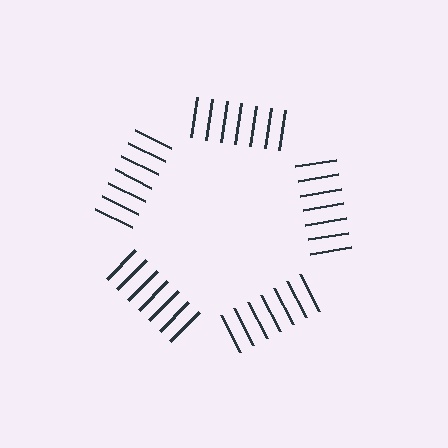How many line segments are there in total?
35 — 7 along each of the 5 edges.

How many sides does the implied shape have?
5 sides — the line-ends trace a pentagon.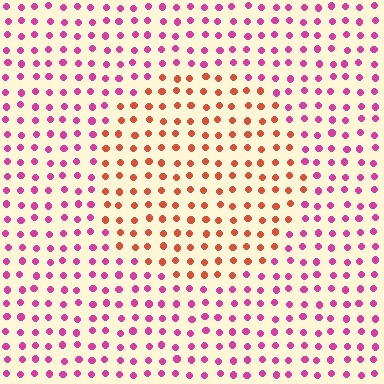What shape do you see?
I see a circle.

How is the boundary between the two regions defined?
The boundary is defined purely by a slight shift in hue (about 50 degrees). Spacing, size, and orientation are identical on both sides.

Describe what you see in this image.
The image is filled with small magenta elements in a uniform arrangement. A circle-shaped region is visible where the elements are tinted to a slightly different hue, forming a subtle color boundary.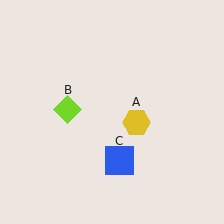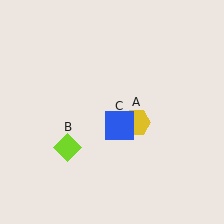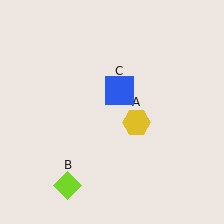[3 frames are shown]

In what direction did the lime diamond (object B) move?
The lime diamond (object B) moved down.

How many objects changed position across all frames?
2 objects changed position: lime diamond (object B), blue square (object C).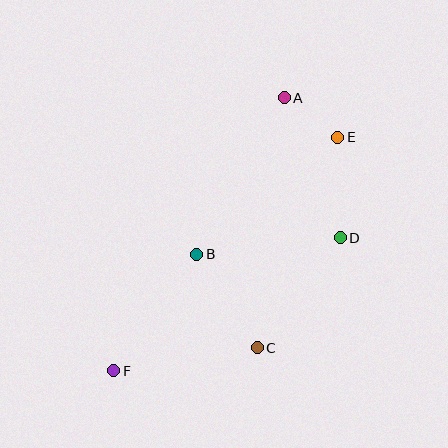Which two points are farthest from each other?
Points E and F are farthest from each other.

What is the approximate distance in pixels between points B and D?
The distance between B and D is approximately 145 pixels.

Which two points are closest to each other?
Points A and E are closest to each other.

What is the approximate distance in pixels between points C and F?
The distance between C and F is approximately 146 pixels.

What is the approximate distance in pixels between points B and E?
The distance between B and E is approximately 183 pixels.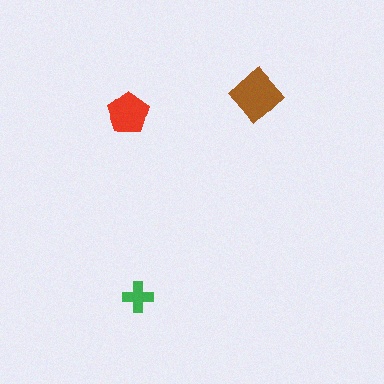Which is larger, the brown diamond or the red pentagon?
The brown diamond.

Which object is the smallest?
The green cross.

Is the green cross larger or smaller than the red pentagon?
Smaller.